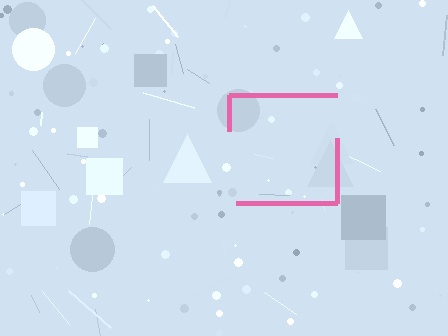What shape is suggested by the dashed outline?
The dashed outline suggests a square.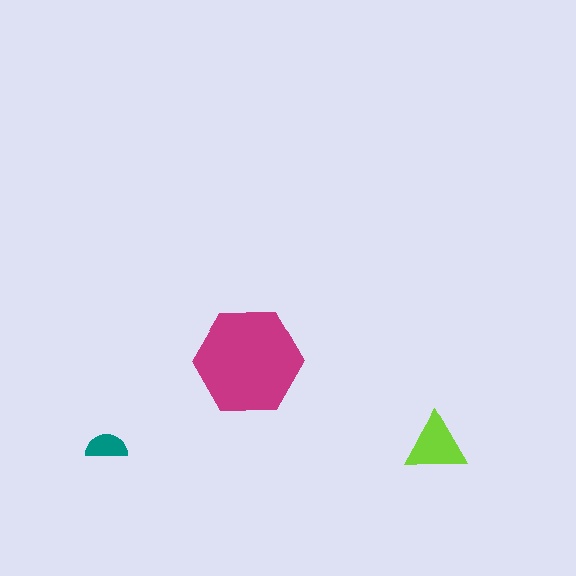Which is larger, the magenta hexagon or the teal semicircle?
The magenta hexagon.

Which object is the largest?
The magenta hexagon.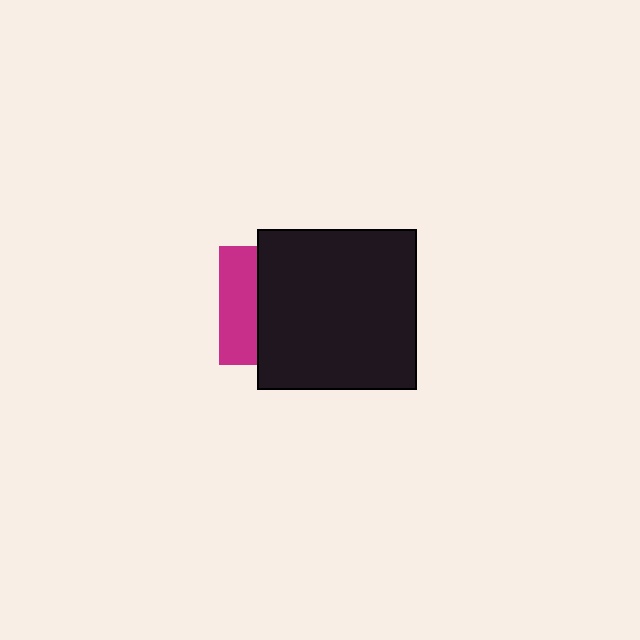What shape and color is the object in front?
The object in front is a black square.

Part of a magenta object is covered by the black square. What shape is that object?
It is a square.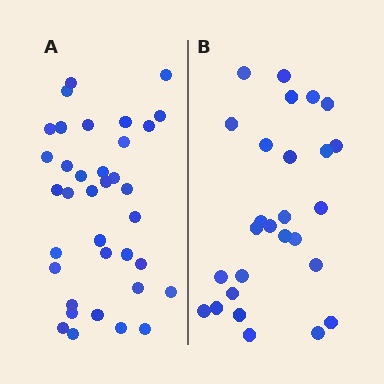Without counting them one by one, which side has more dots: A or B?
Region A (the left region) has more dots.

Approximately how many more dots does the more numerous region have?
Region A has roughly 8 or so more dots than region B.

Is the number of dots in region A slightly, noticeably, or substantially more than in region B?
Region A has noticeably more, but not dramatically so. The ratio is roughly 1.3 to 1.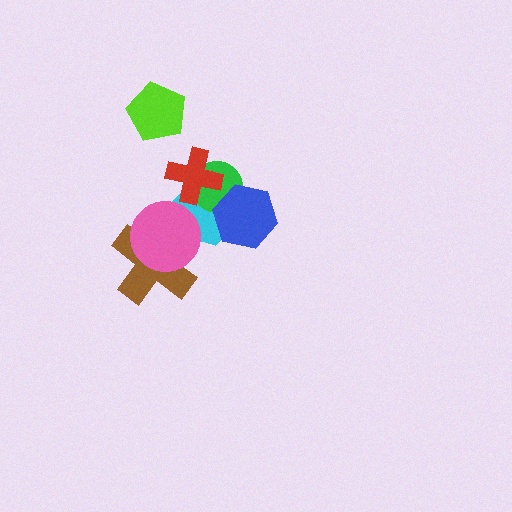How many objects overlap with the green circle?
3 objects overlap with the green circle.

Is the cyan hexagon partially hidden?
Yes, it is partially covered by another shape.